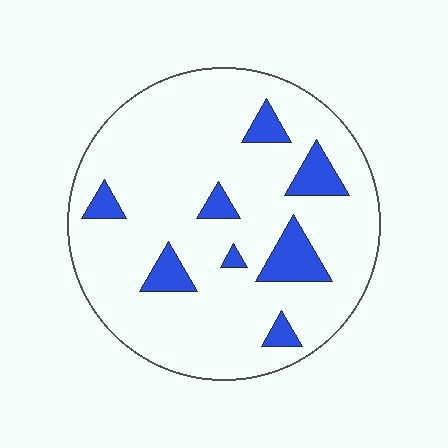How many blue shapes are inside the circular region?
8.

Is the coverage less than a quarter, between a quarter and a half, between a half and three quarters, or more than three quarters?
Less than a quarter.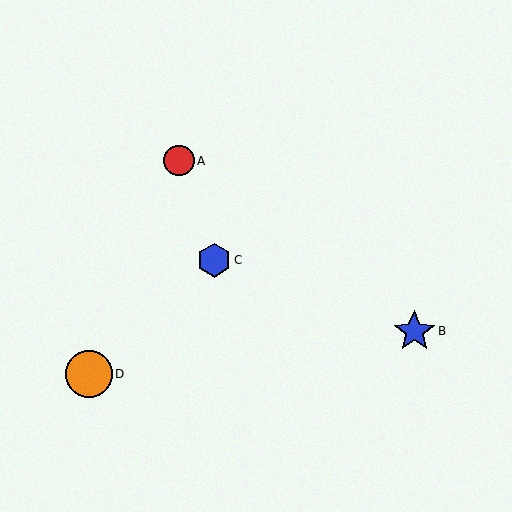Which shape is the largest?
The orange circle (labeled D) is the largest.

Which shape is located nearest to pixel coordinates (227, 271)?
The blue hexagon (labeled C) at (214, 260) is nearest to that location.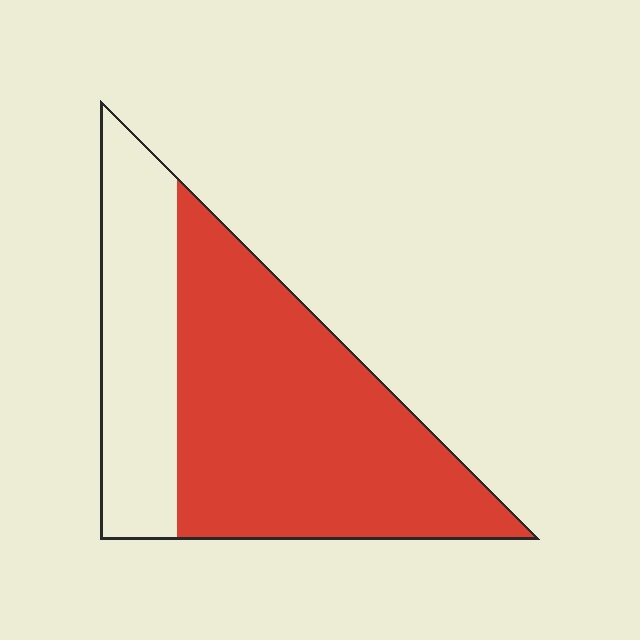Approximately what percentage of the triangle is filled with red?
Approximately 70%.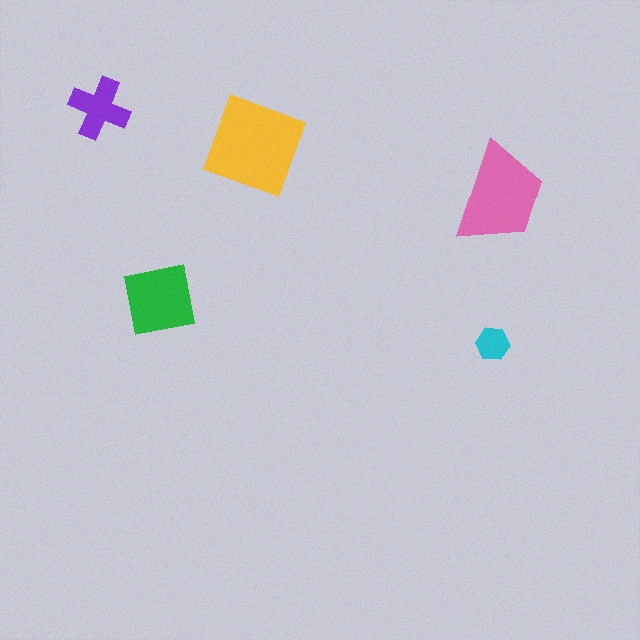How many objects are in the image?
There are 5 objects in the image.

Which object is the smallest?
The cyan hexagon.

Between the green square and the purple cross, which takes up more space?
The green square.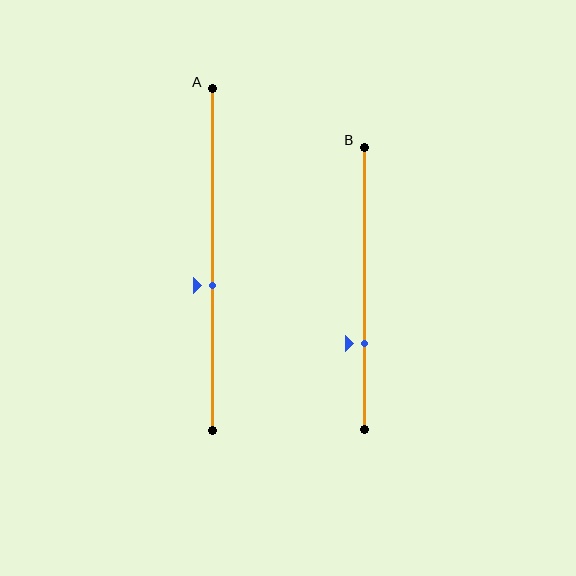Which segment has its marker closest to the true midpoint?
Segment A has its marker closest to the true midpoint.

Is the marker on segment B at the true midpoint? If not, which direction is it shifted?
No, the marker on segment B is shifted downward by about 19% of the segment length.